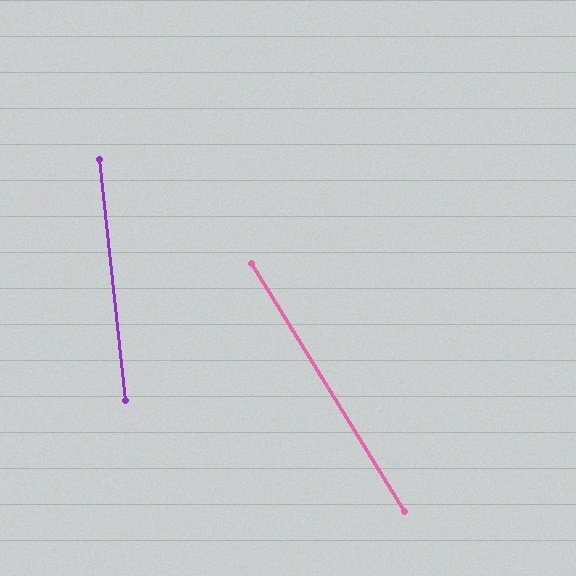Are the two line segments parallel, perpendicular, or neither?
Neither parallel nor perpendicular — they differ by about 26°.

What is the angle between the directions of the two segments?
Approximately 26 degrees.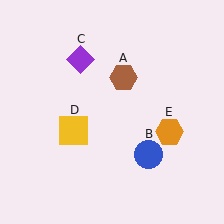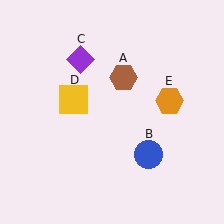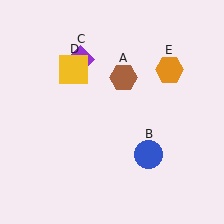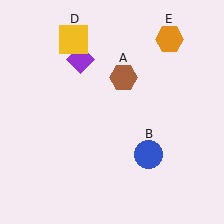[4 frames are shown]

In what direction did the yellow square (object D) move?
The yellow square (object D) moved up.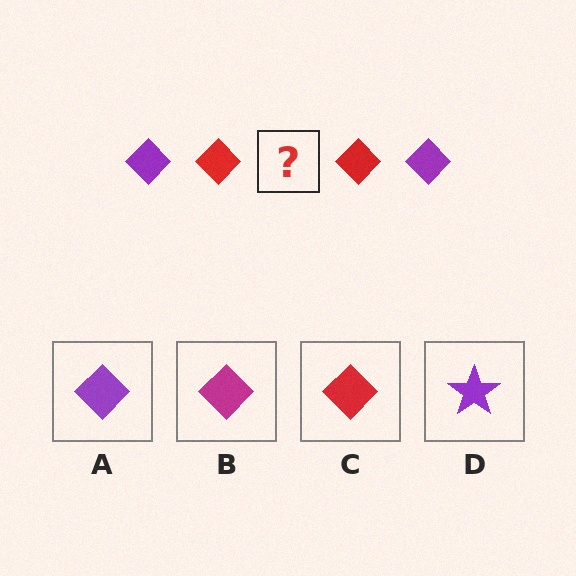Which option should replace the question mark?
Option A.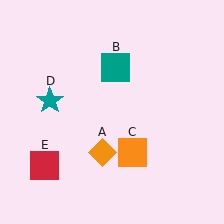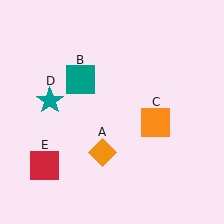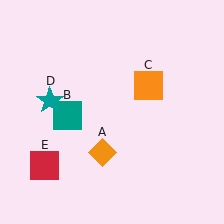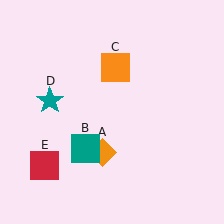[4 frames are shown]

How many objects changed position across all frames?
2 objects changed position: teal square (object B), orange square (object C).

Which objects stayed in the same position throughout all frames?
Orange diamond (object A) and teal star (object D) and red square (object E) remained stationary.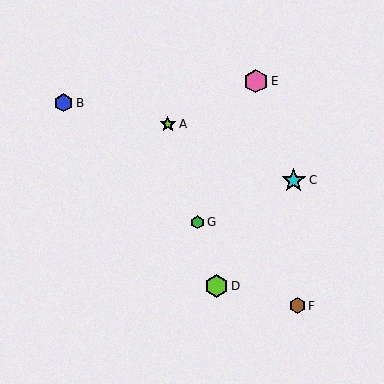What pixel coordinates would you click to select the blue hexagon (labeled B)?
Click at (64, 103) to select the blue hexagon B.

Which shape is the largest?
The cyan star (labeled C) is the largest.